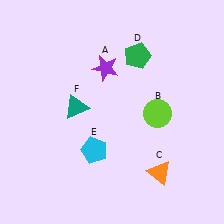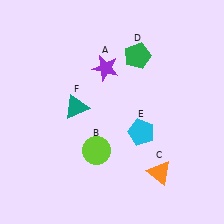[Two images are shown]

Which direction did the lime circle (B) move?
The lime circle (B) moved left.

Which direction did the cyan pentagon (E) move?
The cyan pentagon (E) moved right.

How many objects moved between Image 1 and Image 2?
2 objects moved between the two images.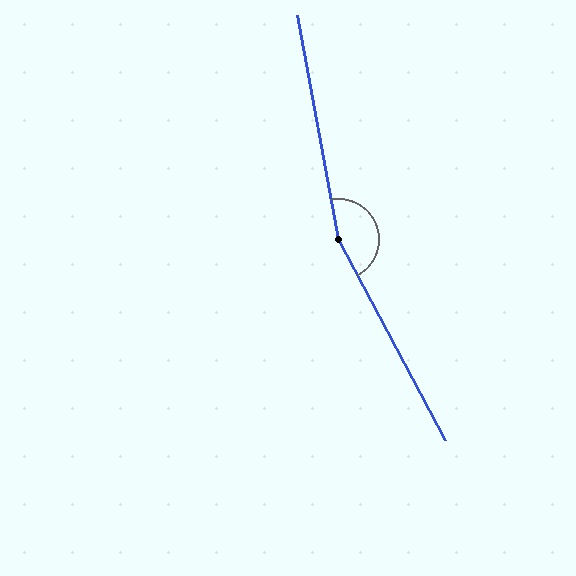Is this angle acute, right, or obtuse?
It is obtuse.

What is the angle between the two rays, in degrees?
Approximately 162 degrees.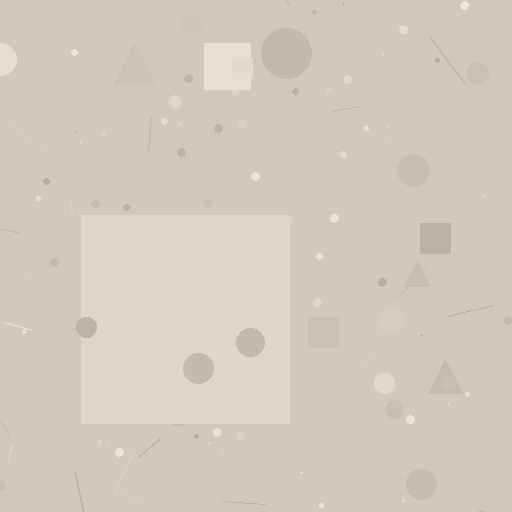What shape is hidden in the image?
A square is hidden in the image.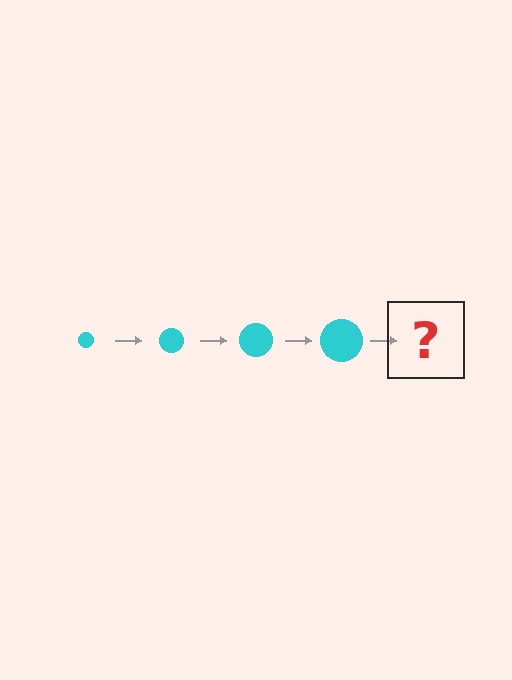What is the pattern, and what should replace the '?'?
The pattern is that the circle gets progressively larger each step. The '?' should be a cyan circle, larger than the previous one.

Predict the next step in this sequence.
The next step is a cyan circle, larger than the previous one.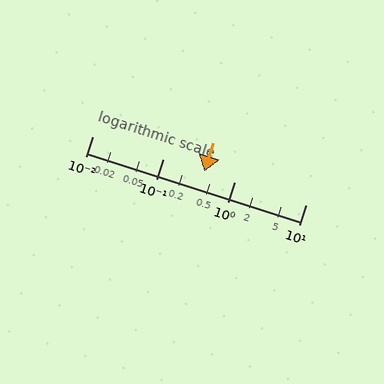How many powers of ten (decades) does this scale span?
The scale spans 3 decades, from 0.01 to 10.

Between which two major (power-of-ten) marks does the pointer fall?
The pointer is between 0.1 and 1.